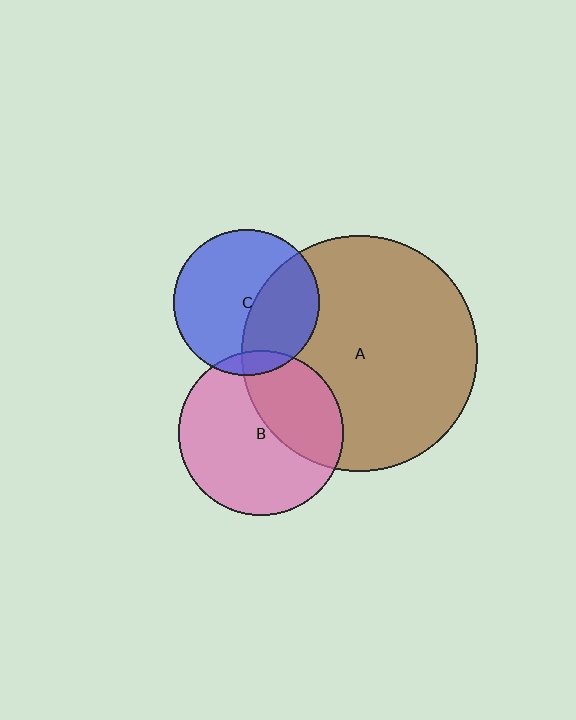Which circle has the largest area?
Circle A (brown).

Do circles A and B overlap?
Yes.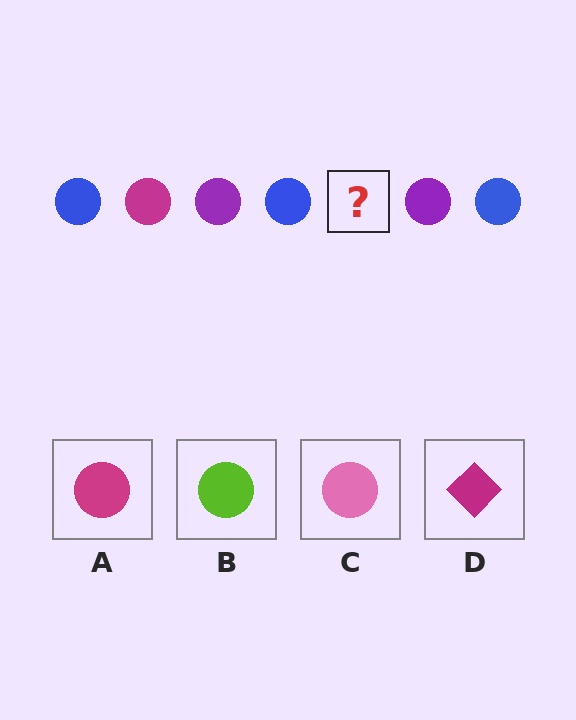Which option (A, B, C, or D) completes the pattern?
A.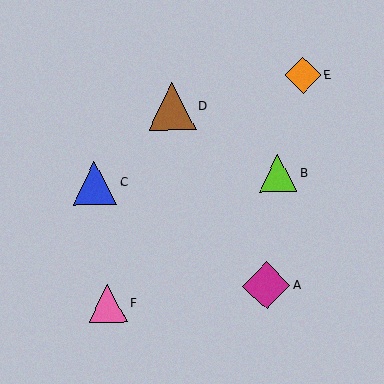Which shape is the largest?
The magenta diamond (labeled A) is the largest.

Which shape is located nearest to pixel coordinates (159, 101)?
The brown triangle (labeled D) at (172, 107) is nearest to that location.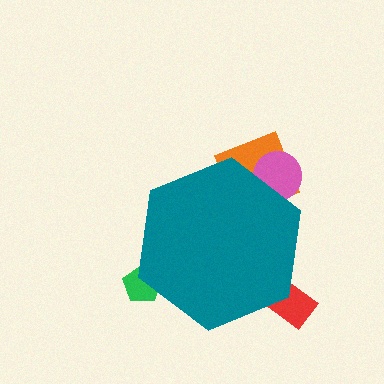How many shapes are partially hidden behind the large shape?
4 shapes are partially hidden.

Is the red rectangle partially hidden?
Yes, the red rectangle is partially hidden behind the teal hexagon.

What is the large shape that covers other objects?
A teal hexagon.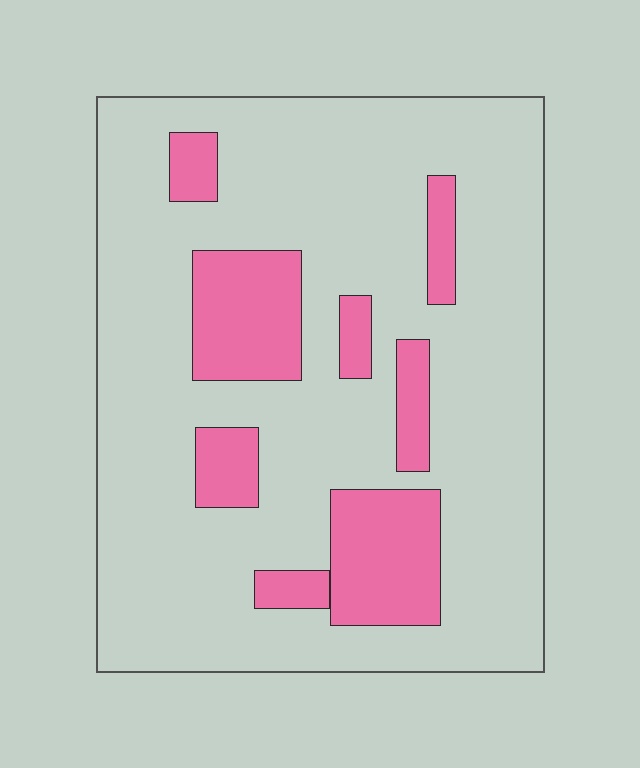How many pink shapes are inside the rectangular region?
8.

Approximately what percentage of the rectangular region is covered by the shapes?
Approximately 20%.